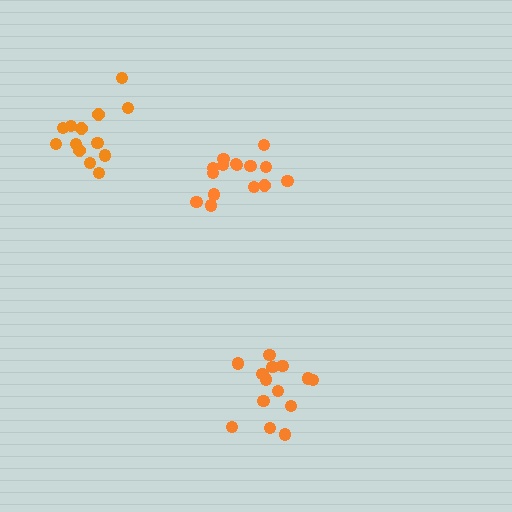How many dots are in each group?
Group 1: 15 dots, Group 2: 13 dots, Group 3: 14 dots (42 total).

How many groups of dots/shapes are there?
There are 3 groups.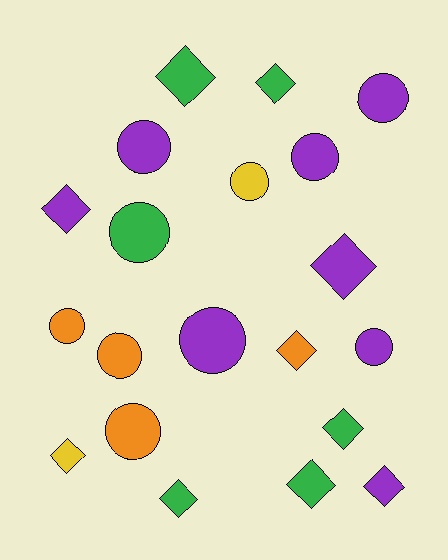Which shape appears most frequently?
Diamond, with 10 objects.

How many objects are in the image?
There are 20 objects.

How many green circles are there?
There is 1 green circle.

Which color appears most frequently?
Purple, with 8 objects.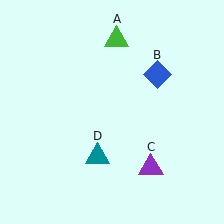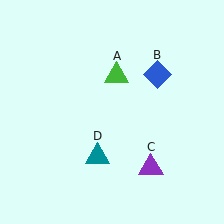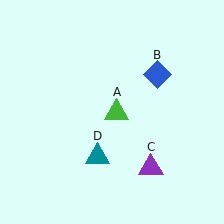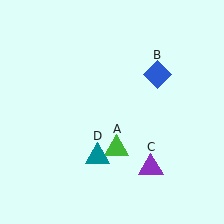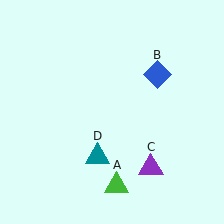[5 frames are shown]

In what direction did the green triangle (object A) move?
The green triangle (object A) moved down.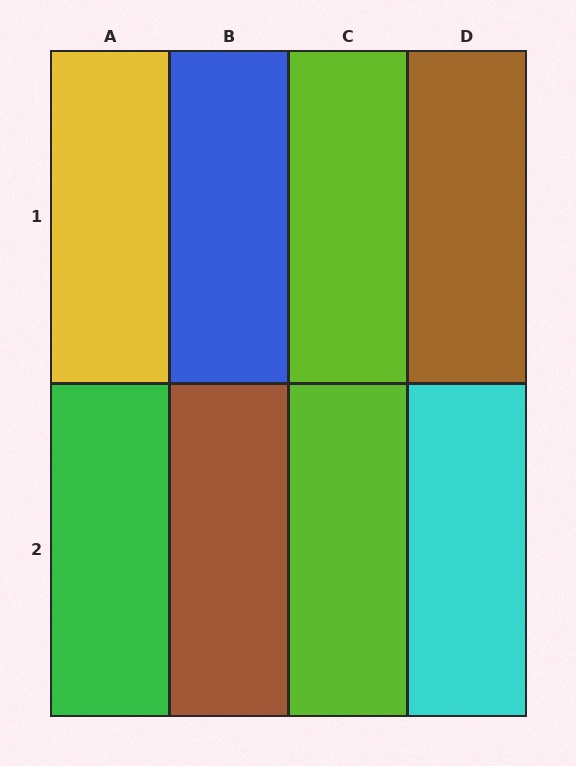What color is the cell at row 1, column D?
Brown.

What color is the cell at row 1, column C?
Lime.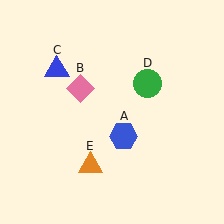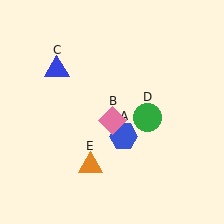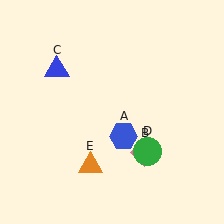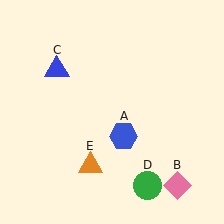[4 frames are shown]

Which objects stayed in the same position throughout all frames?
Blue hexagon (object A) and blue triangle (object C) and orange triangle (object E) remained stationary.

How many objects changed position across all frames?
2 objects changed position: pink diamond (object B), green circle (object D).